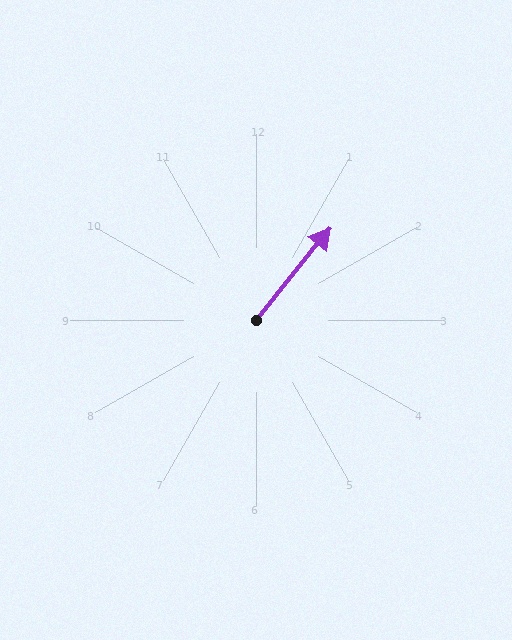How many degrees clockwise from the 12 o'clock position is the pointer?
Approximately 39 degrees.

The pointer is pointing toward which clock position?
Roughly 1 o'clock.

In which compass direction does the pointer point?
Northeast.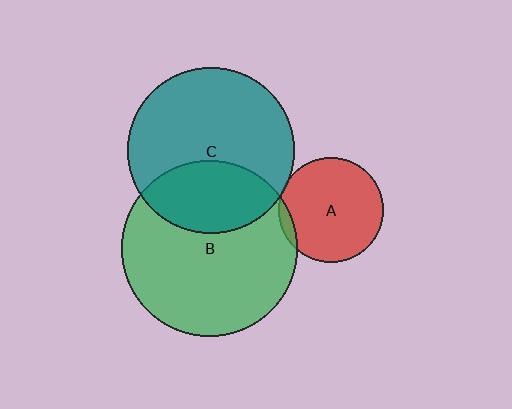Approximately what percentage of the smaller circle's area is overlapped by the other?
Approximately 5%.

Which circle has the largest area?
Circle B (green).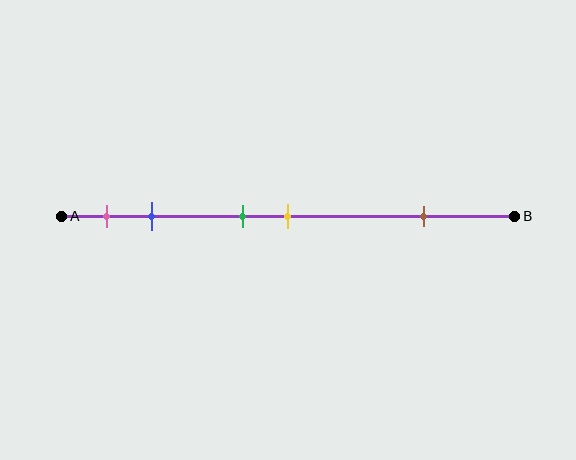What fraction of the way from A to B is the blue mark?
The blue mark is approximately 20% (0.2) of the way from A to B.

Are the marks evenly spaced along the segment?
No, the marks are not evenly spaced.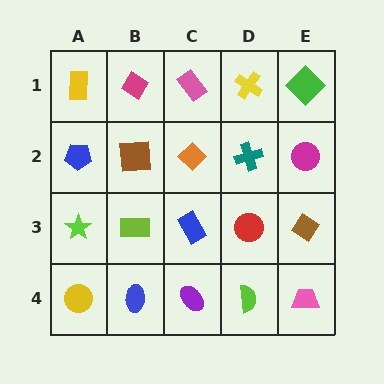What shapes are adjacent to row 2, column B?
A magenta diamond (row 1, column B), a lime rectangle (row 3, column B), a blue pentagon (row 2, column A), an orange diamond (row 2, column C).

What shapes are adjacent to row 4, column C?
A blue rectangle (row 3, column C), a blue ellipse (row 4, column B), a lime semicircle (row 4, column D).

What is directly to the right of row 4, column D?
A pink trapezoid.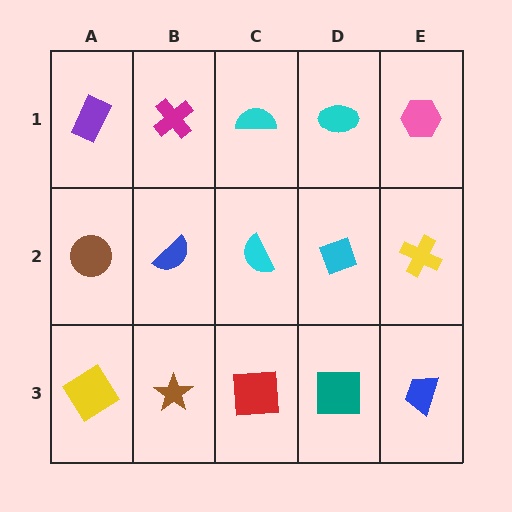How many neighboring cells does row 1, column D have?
3.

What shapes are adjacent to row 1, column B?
A blue semicircle (row 2, column B), a purple rectangle (row 1, column A), a cyan semicircle (row 1, column C).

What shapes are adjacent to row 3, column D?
A cyan diamond (row 2, column D), a red square (row 3, column C), a blue trapezoid (row 3, column E).